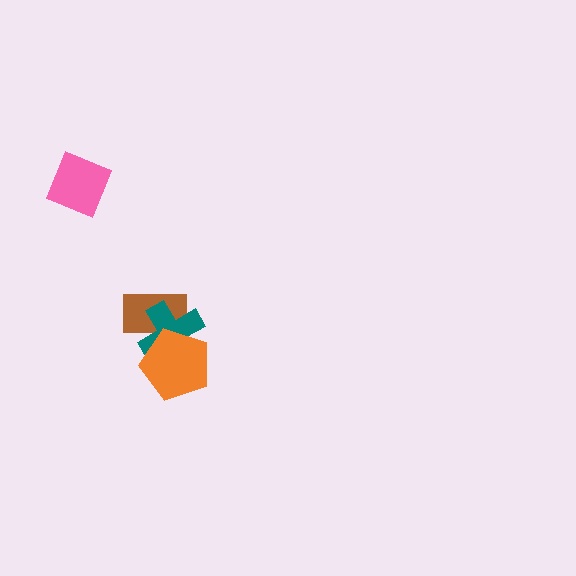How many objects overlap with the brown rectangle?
2 objects overlap with the brown rectangle.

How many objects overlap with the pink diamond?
0 objects overlap with the pink diamond.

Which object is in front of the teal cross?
The orange pentagon is in front of the teal cross.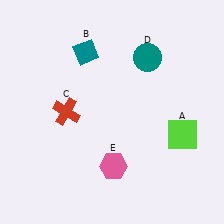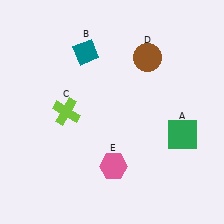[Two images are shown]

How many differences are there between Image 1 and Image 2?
There are 3 differences between the two images.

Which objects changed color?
A changed from lime to green. C changed from red to lime. D changed from teal to brown.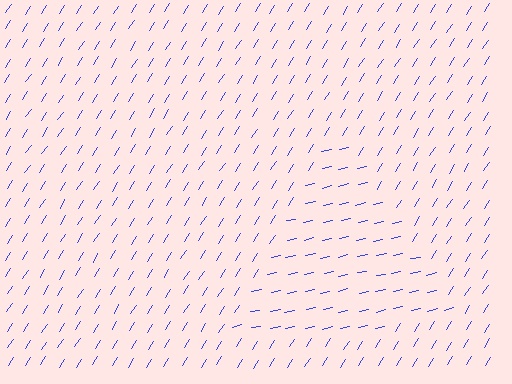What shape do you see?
I see a triangle.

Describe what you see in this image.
The image is filled with small blue line segments. A triangle region in the image has lines oriented differently from the surrounding lines, creating a visible texture boundary.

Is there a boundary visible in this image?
Yes, there is a texture boundary formed by a change in line orientation.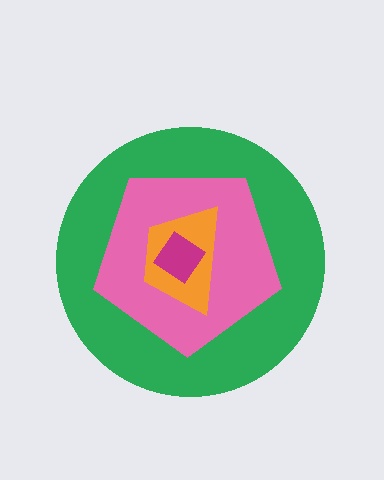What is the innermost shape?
The magenta diamond.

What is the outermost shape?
The green circle.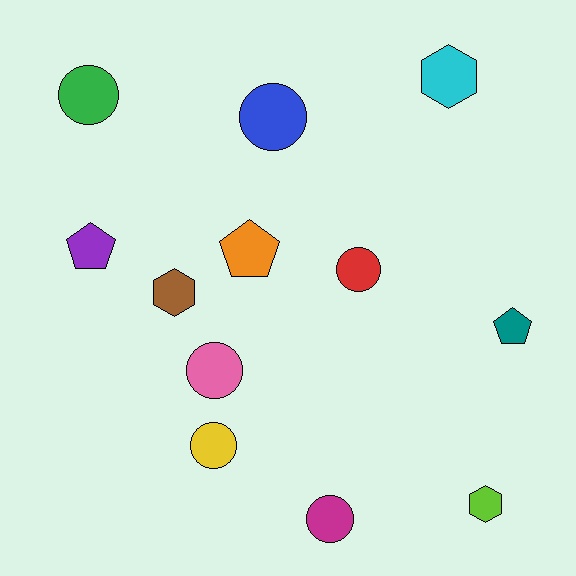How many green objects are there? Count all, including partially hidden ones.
There is 1 green object.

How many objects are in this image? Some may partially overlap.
There are 12 objects.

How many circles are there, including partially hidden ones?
There are 6 circles.